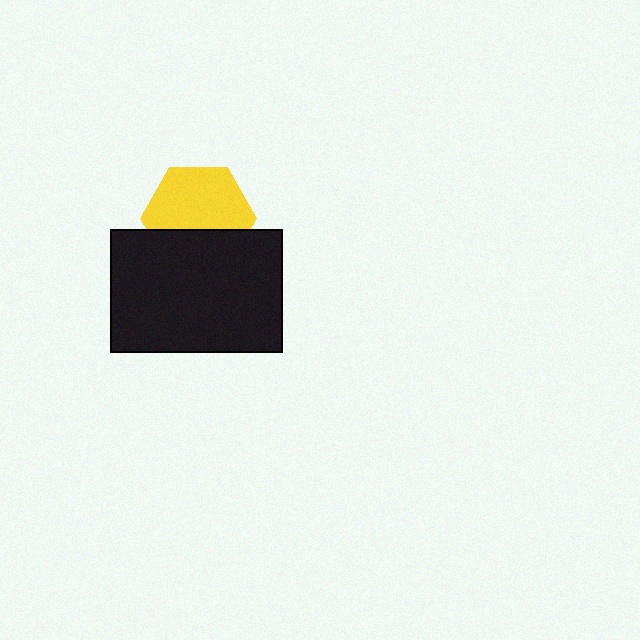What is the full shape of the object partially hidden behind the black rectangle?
The partially hidden object is a yellow hexagon.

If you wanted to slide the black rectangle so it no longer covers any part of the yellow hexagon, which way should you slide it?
Slide it down — that is the most direct way to separate the two shapes.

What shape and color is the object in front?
The object in front is a black rectangle.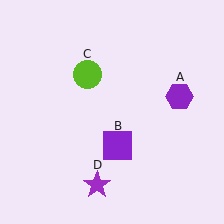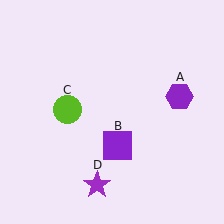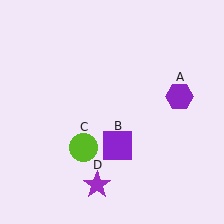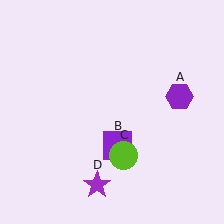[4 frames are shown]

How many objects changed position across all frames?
1 object changed position: lime circle (object C).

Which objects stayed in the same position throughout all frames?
Purple hexagon (object A) and purple square (object B) and purple star (object D) remained stationary.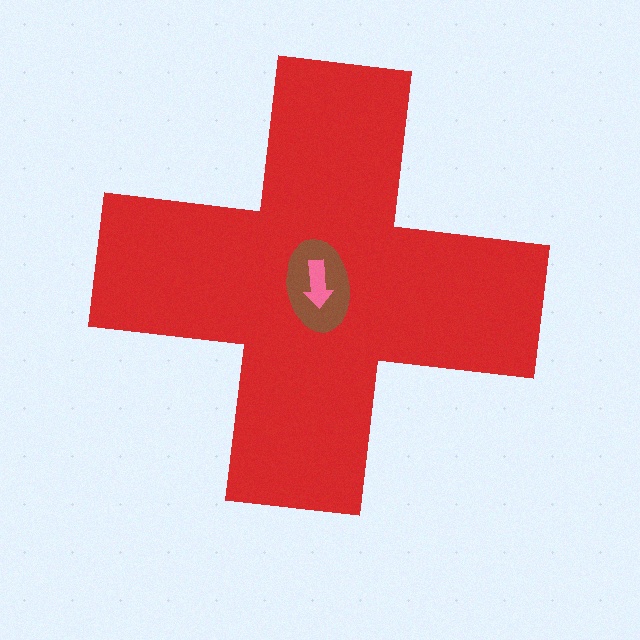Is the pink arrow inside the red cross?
Yes.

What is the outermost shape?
The red cross.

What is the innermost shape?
The pink arrow.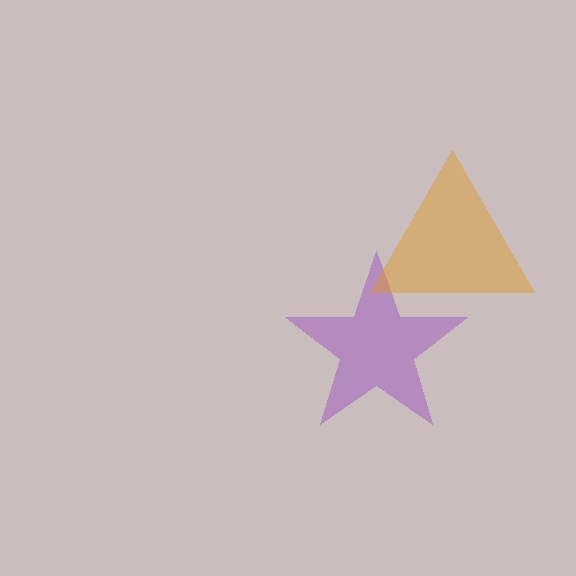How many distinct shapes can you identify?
There are 2 distinct shapes: a purple star, an orange triangle.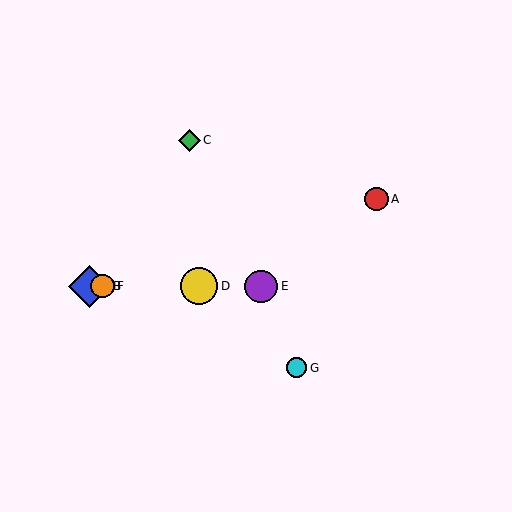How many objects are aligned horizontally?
4 objects (B, D, E, F) are aligned horizontally.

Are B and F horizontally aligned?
Yes, both are at y≈286.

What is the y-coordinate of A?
Object A is at y≈199.